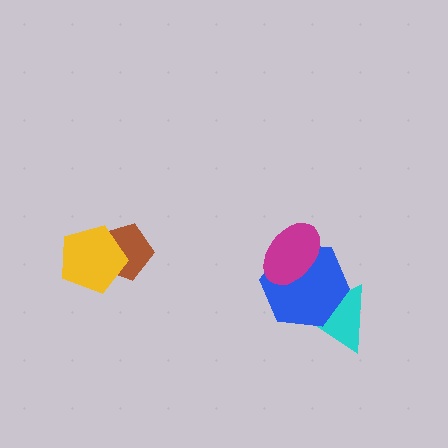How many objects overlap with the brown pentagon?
1 object overlaps with the brown pentagon.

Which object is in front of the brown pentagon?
The yellow pentagon is in front of the brown pentagon.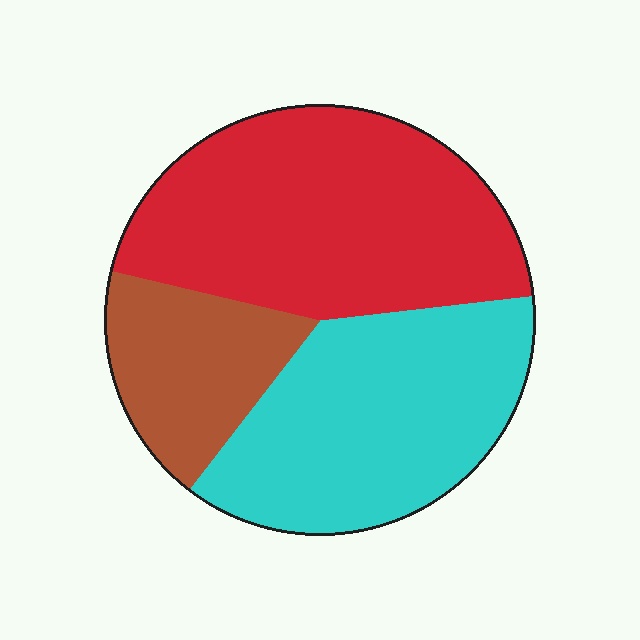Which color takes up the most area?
Red, at roughly 45%.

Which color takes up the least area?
Brown, at roughly 20%.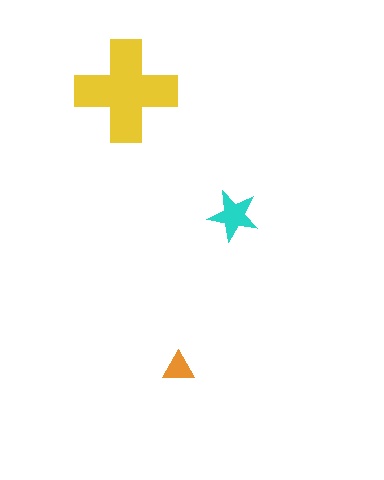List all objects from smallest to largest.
The orange triangle, the cyan star, the yellow cross.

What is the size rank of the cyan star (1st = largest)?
2nd.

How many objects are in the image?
There are 3 objects in the image.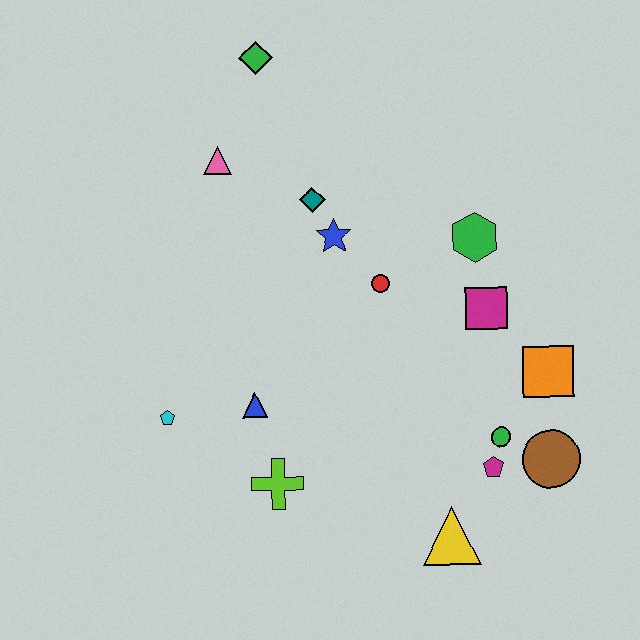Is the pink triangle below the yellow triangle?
No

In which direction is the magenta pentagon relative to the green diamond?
The magenta pentagon is below the green diamond.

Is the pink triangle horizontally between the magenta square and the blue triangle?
No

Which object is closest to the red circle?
The blue star is closest to the red circle.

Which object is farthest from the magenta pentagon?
The green diamond is farthest from the magenta pentagon.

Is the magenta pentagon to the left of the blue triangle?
No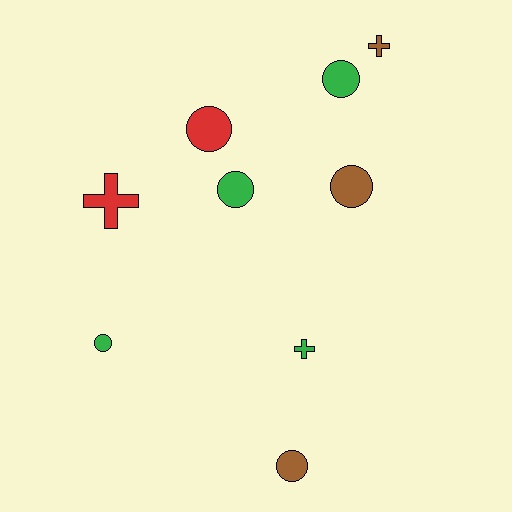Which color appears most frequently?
Green, with 4 objects.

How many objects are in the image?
There are 9 objects.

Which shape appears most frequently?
Circle, with 6 objects.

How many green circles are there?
There are 3 green circles.